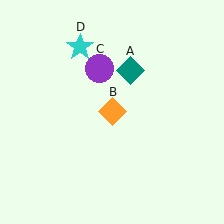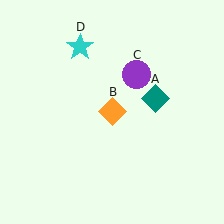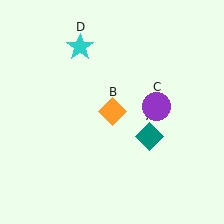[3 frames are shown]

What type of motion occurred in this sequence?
The teal diamond (object A), purple circle (object C) rotated clockwise around the center of the scene.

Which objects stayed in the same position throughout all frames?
Orange diamond (object B) and cyan star (object D) remained stationary.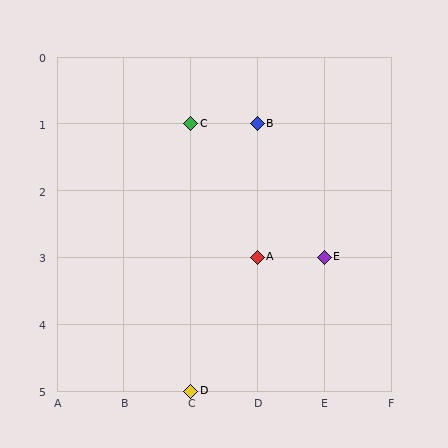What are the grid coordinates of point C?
Point C is at grid coordinates (C, 1).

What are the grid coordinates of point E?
Point E is at grid coordinates (E, 3).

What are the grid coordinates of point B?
Point B is at grid coordinates (D, 1).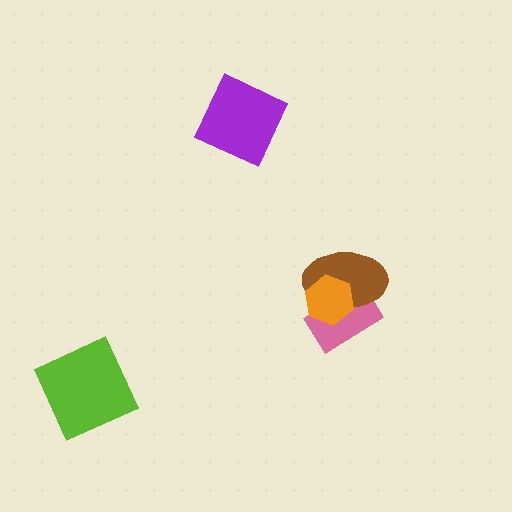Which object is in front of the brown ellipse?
The orange hexagon is in front of the brown ellipse.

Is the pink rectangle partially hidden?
Yes, it is partially covered by another shape.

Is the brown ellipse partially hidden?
Yes, it is partially covered by another shape.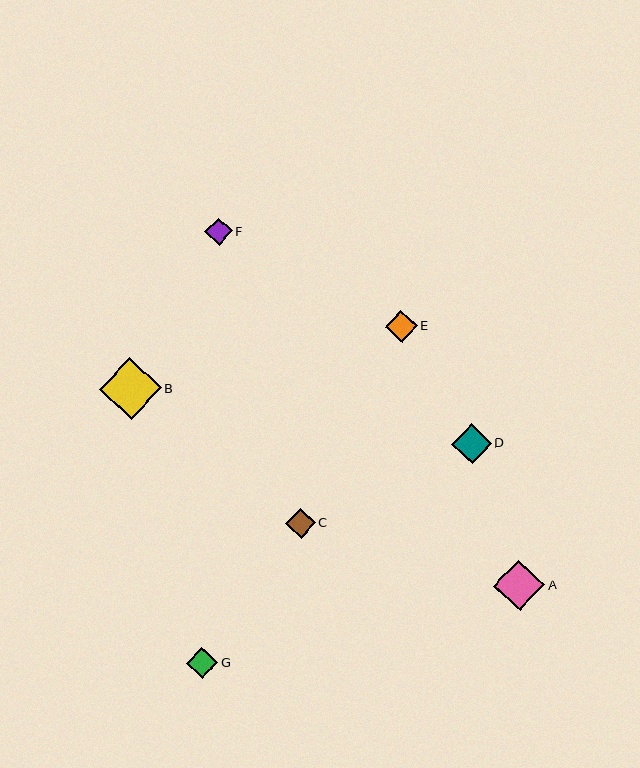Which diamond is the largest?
Diamond B is the largest with a size of approximately 62 pixels.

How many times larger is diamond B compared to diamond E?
Diamond B is approximately 2.0 times the size of diamond E.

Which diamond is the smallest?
Diamond F is the smallest with a size of approximately 27 pixels.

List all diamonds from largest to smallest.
From largest to smallest: B, A, D, E, G, C, F.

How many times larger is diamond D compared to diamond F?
Diamond D is approximately 1.5 times the size of diamond F.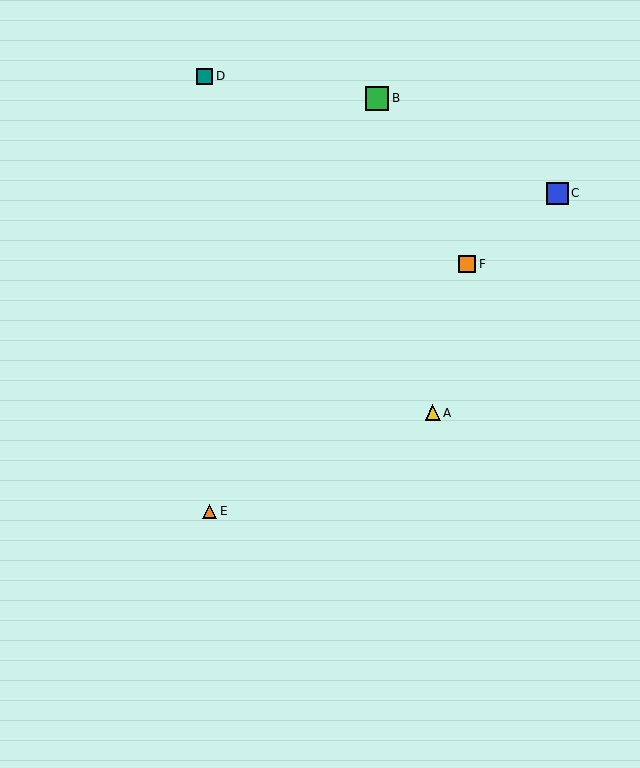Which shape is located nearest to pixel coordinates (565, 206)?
The blue square (labeled C) at (557, 193) is nearest to that location.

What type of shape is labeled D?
Shape D is a teal square.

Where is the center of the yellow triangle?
The center of the yellow triangle is at (433, 413).